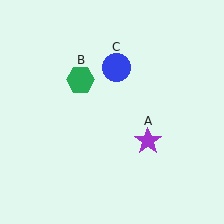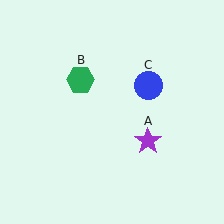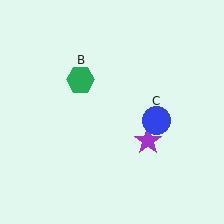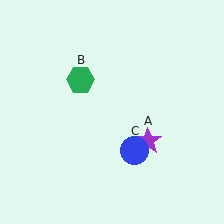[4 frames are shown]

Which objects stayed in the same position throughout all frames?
Purple star (object A) and green hexagon (object B) remained stationary.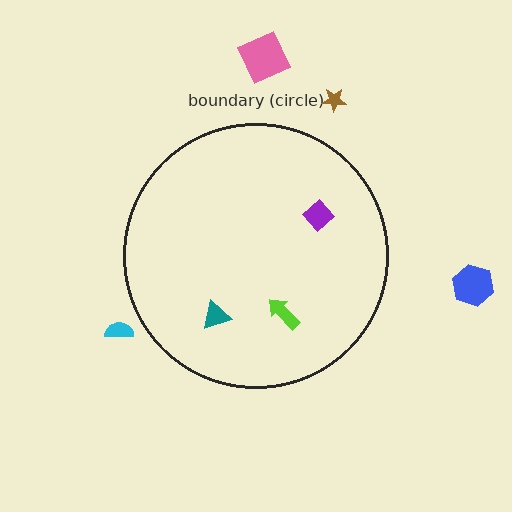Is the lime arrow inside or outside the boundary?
Inside.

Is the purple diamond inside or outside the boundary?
Inside.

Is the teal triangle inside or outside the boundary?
Inside.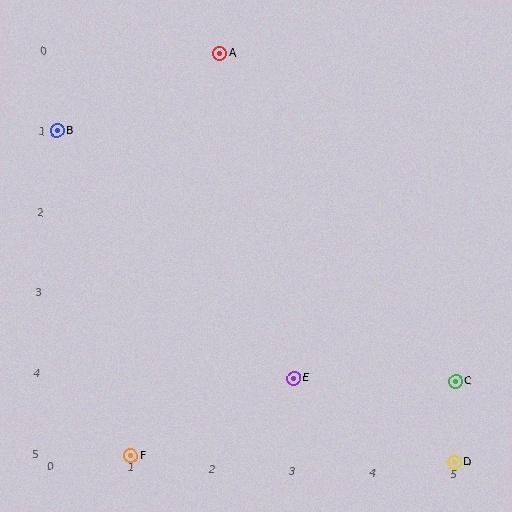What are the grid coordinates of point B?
Point B is at grid coordinates (0, 1).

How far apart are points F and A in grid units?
Points F and A are 1 column and 5 rows apart (about 5.1 grid units diagonally).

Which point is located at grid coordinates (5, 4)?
Point C is at (5, 4).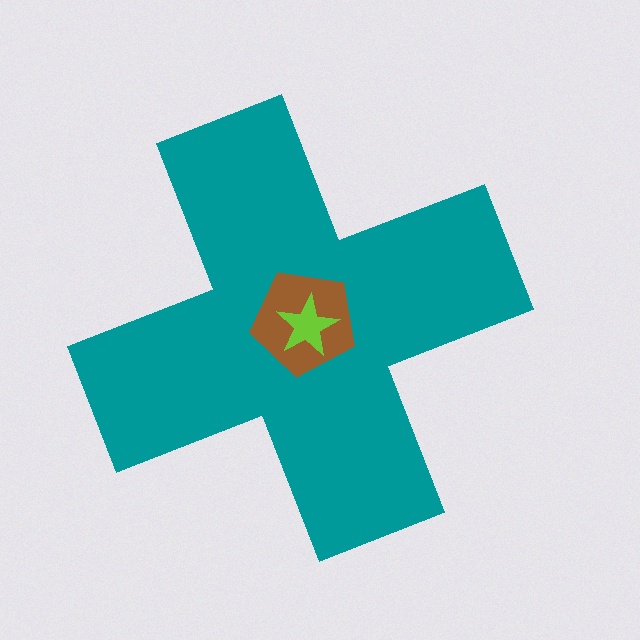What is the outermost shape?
The teal cross.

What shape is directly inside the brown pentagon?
The lime star.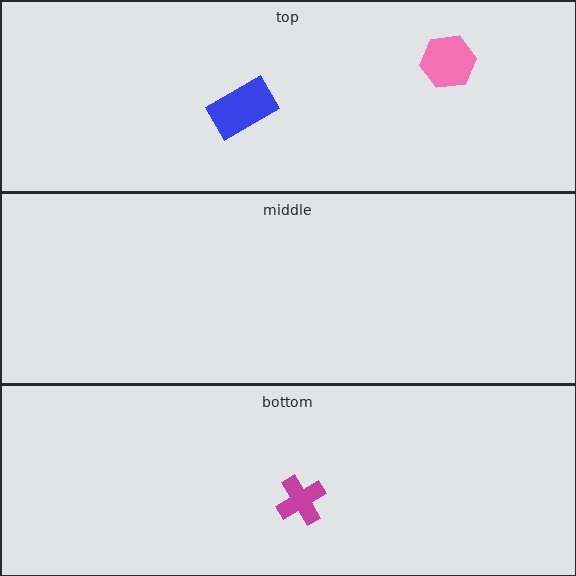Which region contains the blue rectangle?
The top region.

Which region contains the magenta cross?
The bottom region.